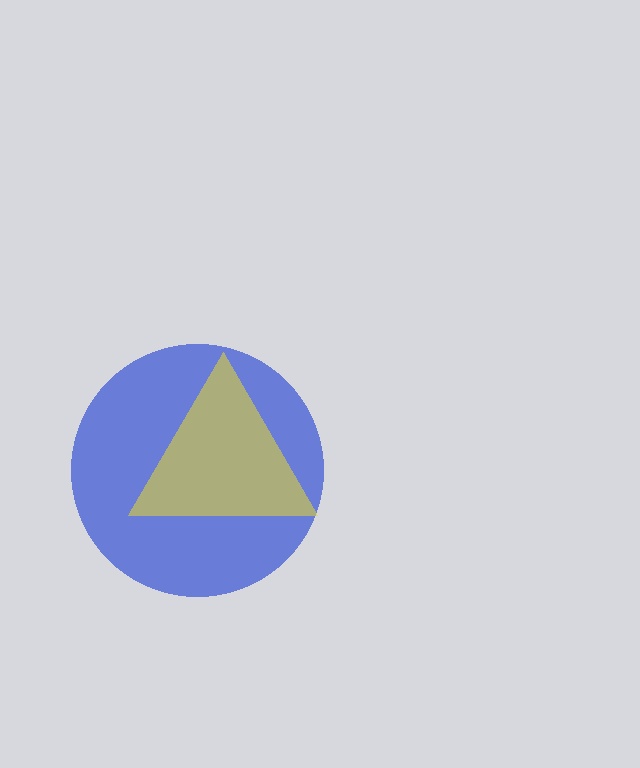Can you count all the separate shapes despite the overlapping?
Yes, there are 2 separate shapes.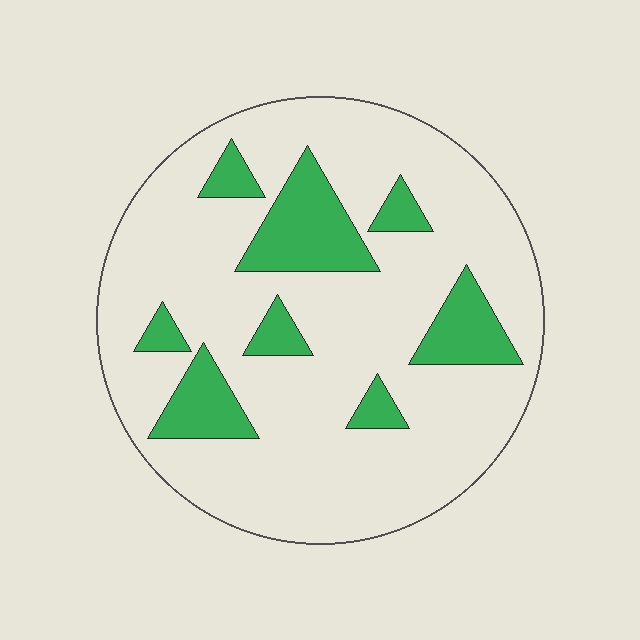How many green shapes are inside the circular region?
8.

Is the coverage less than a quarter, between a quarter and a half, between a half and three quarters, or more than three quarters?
Less than a quarter.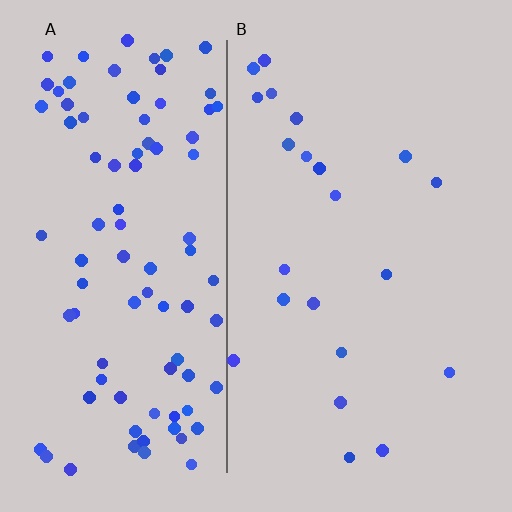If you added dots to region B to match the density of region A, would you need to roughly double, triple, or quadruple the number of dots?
Approximately quadruple.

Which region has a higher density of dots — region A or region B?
A (the left).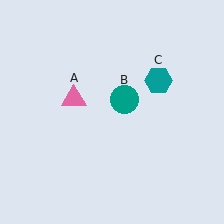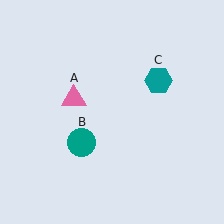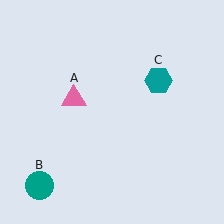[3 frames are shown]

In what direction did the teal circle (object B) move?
The teal circle (object B) moved down and to the left.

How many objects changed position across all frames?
1 object changed position: teal circle (object B).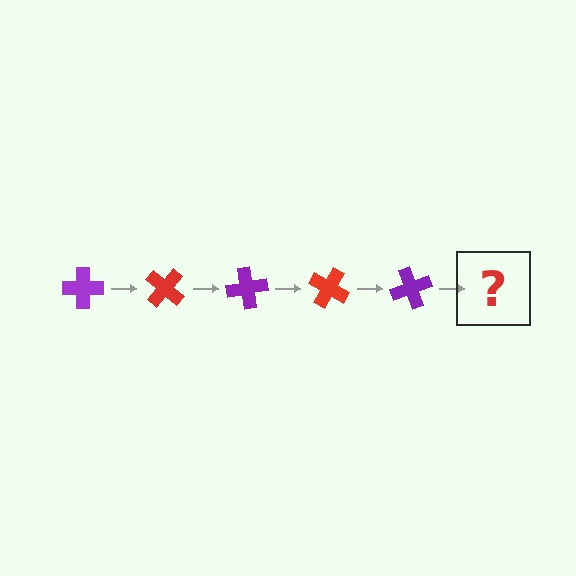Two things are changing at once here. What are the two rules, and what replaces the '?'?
The two rules are that it rotates 40 degrees each step and the color cycles through purple and red. The '?' should be a red cross, rotated 200 degrees from the start.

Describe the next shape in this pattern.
It should be a red cross, rotated 200 degrees from the start.